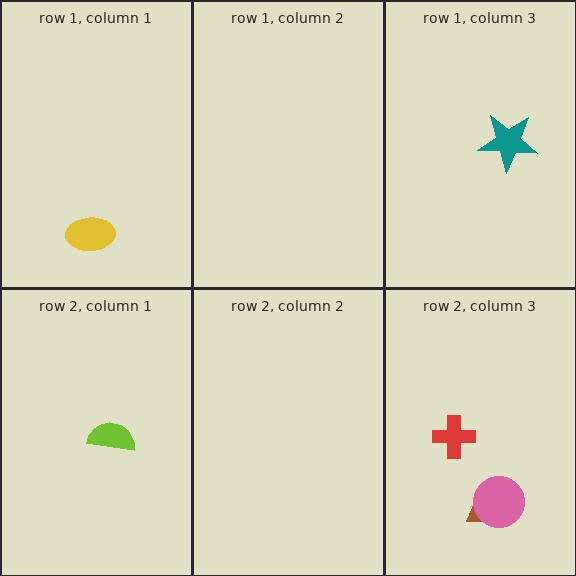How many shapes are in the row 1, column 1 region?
1.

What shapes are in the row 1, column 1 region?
The yellow ellipse.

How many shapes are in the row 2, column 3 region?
3.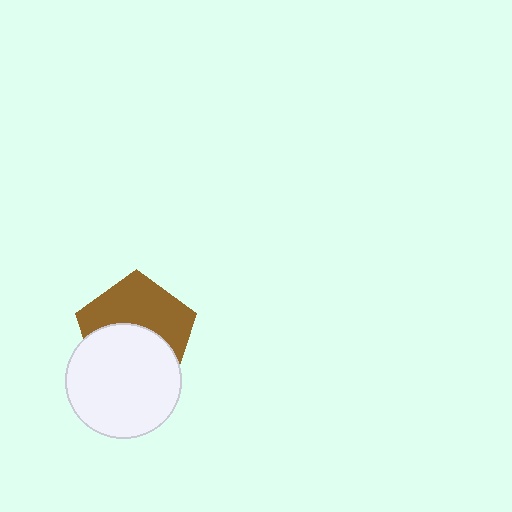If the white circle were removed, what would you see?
You would see the complete brown pentagon.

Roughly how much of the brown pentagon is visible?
About half of it is visible (roughly 51%).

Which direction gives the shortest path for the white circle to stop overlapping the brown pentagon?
Moving down gives the shortest separation.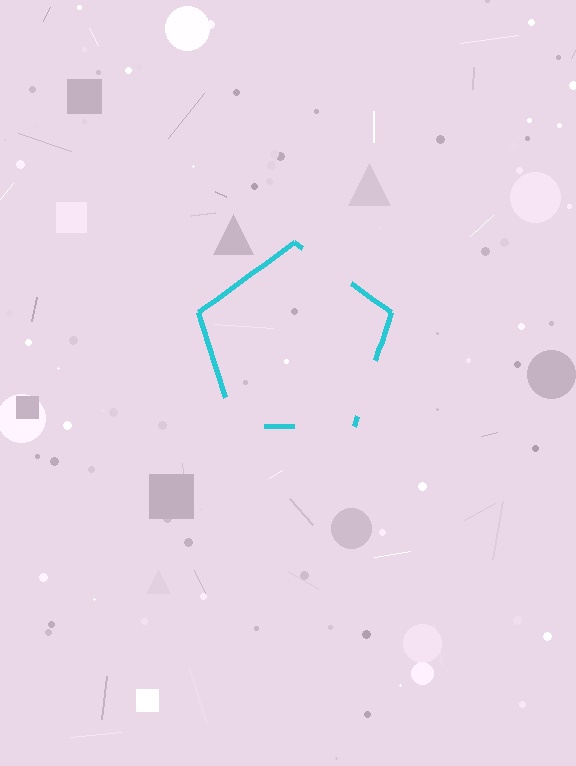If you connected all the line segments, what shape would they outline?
They would outline a pentagon.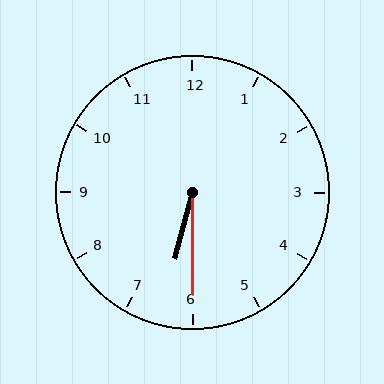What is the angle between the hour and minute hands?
Approximately 15 degrees.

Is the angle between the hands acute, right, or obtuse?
It is acute.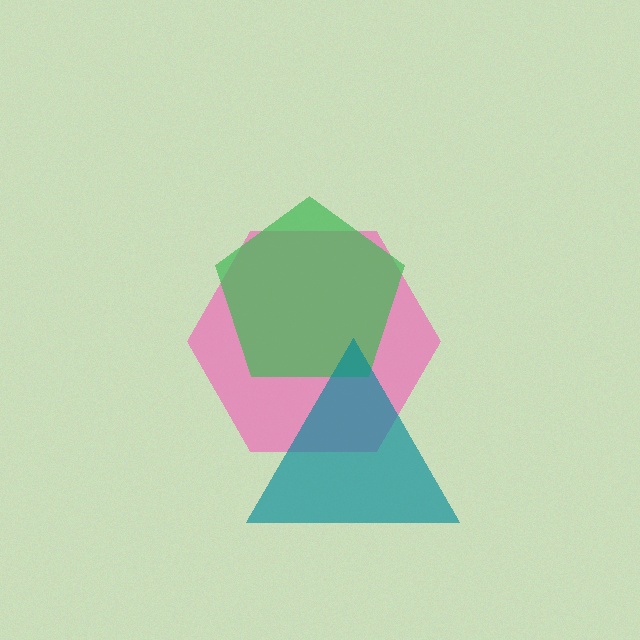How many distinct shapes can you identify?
There are 3 distinct shapes: a pink hexagon, a green pentagon, a teal triangle.